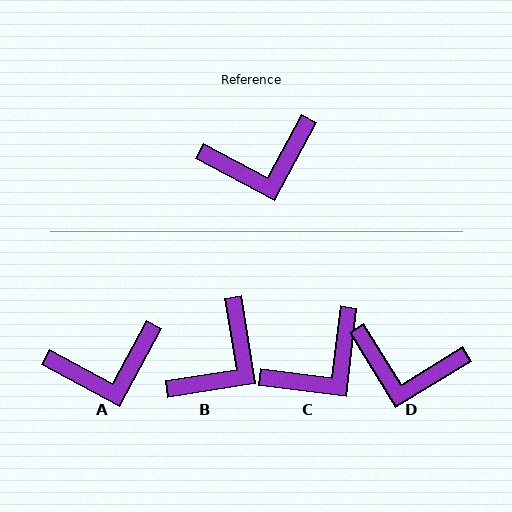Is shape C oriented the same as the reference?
No, it is off by about 21 degrees.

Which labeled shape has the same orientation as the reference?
A.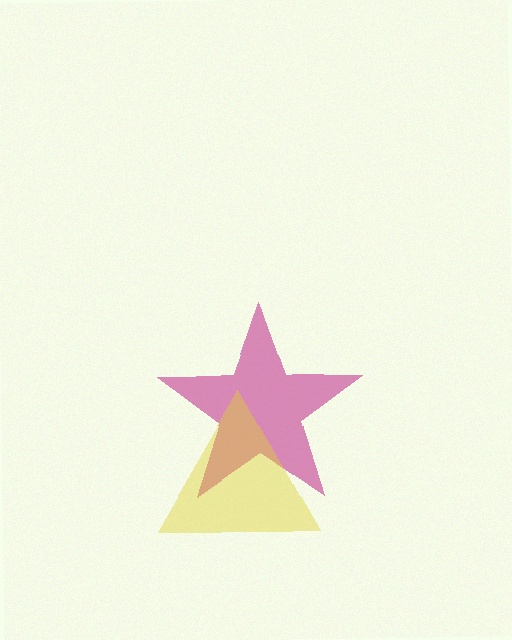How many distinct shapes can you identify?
There are 2 distinct shapes: a magenta star, a yellow triangle.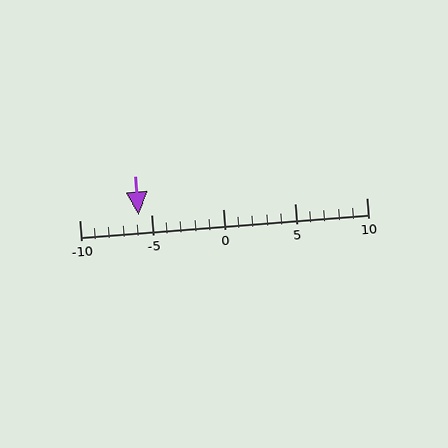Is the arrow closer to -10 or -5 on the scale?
The arrow is closer to -5.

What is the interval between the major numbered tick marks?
The major tick marks are spaced 5 units apart.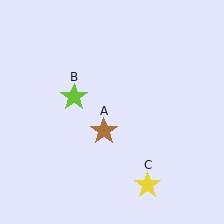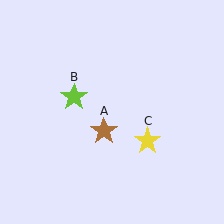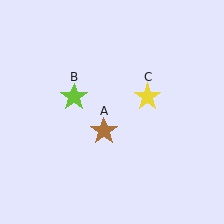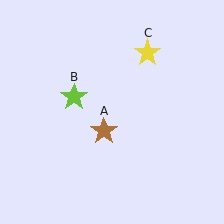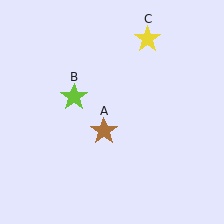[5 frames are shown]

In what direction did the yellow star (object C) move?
The yellow star (object C) moved up.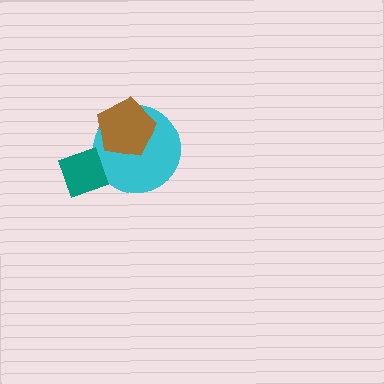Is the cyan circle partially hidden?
Yes, it is partially covered by another shape.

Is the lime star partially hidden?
Yes, it is partially covered by another shape.